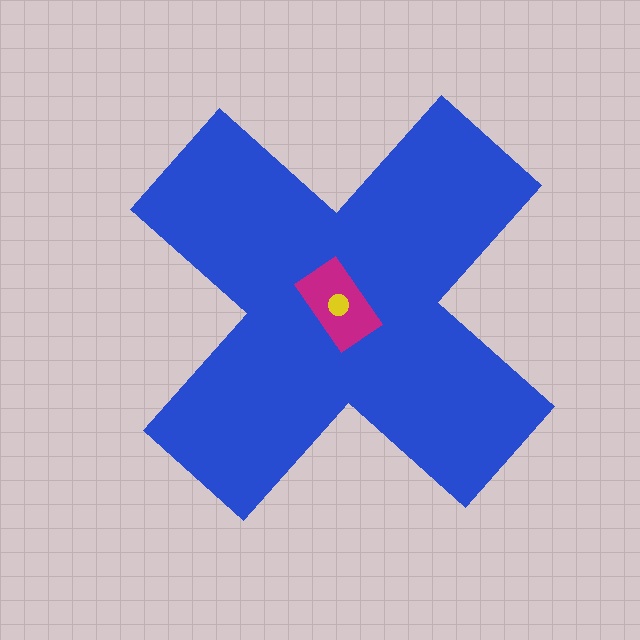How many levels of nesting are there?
3.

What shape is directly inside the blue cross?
The magenta rectangle.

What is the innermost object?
The yellow circle.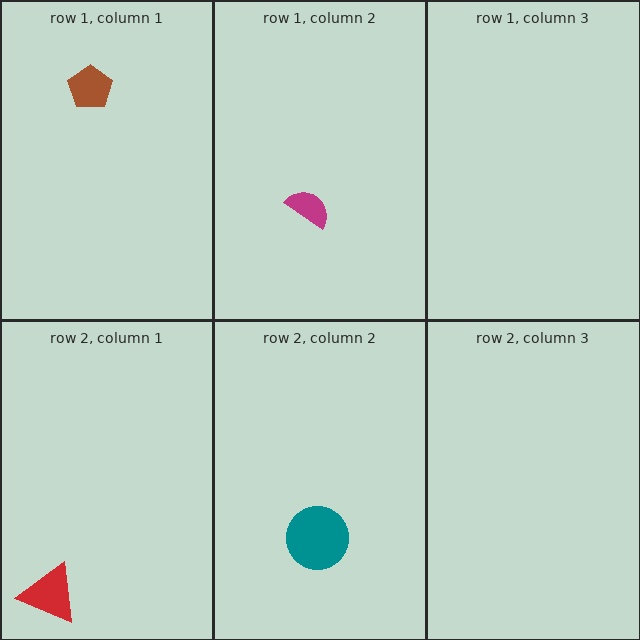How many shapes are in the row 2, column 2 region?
1.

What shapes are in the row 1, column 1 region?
The brown pentagon.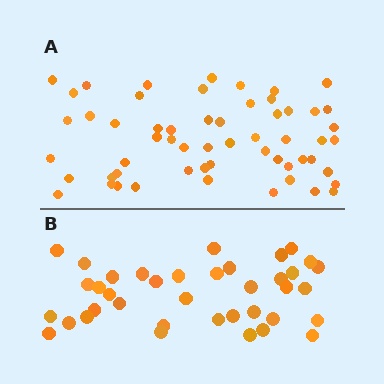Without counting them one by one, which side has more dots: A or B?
Region A (the top region) has more dots.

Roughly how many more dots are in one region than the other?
Region A has approximately 20 more dots than region B.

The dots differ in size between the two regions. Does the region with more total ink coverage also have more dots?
No. Region B has more total ink coverage because its dots are larger, but region A actually contains more individual dots. Total area can be misleading — the number of items is what matters here.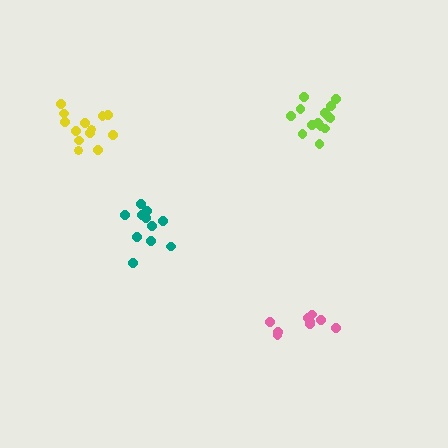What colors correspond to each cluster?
The clusters are colored: pink, yellow, teal, lime.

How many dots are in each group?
Group 1: 9 dots, Group 2: 13 dots, Group 3: 11 dots, Group 4: 14 dots (47 total).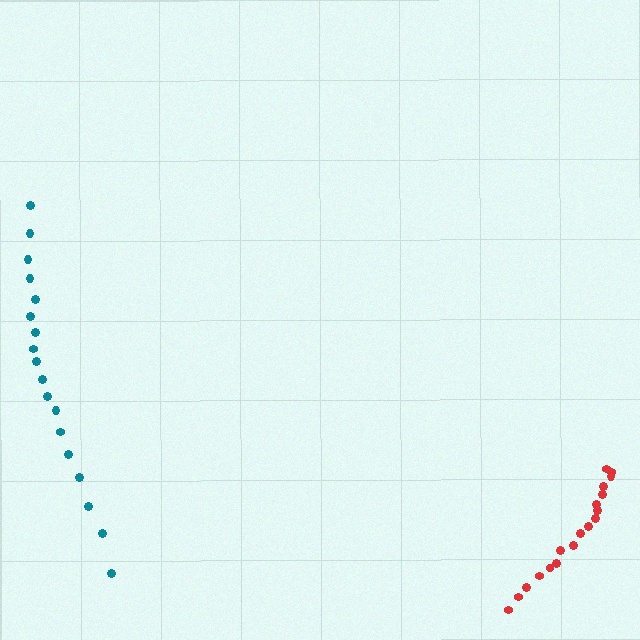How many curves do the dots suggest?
There are 2 distinct paths.